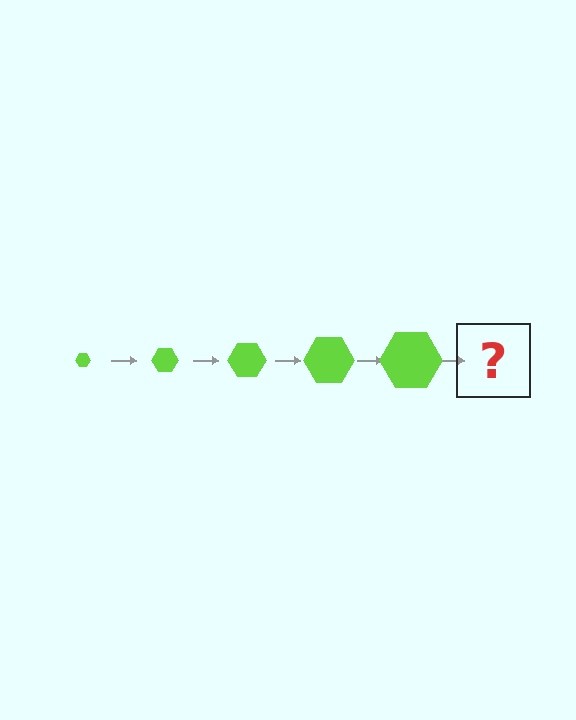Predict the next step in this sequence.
The next step is a lime hexagon, larger than the previous one.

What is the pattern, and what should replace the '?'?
The pattern is that the hexagon gets progressively larger each step. The '?' should be a lime hexagon, larger than the previous one.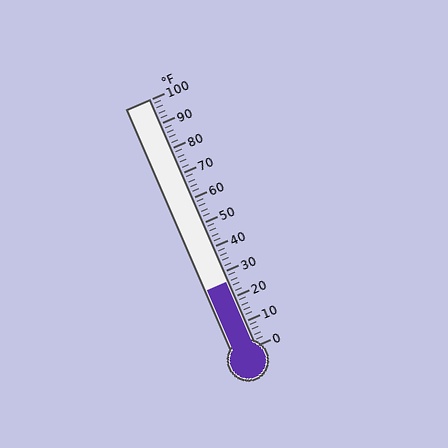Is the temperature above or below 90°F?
The temperature is below 90°F.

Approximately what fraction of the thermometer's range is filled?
The thermometer is filled to approximately 25% of its range.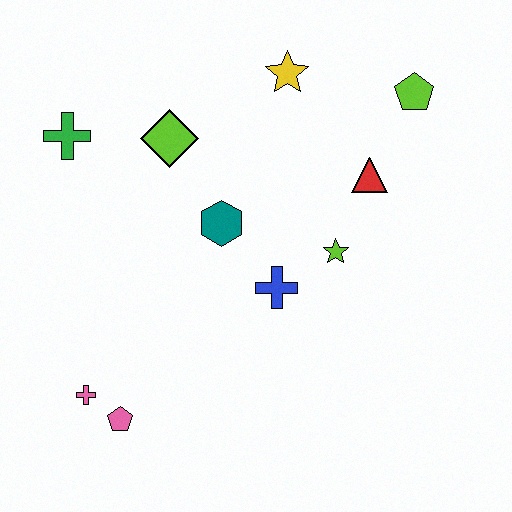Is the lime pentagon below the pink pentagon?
No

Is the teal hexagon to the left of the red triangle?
Yes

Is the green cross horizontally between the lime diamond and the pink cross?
No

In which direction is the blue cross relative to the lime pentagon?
The blue cross is below the lime pentagon.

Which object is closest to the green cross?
The lime diamond is closest to the green cross.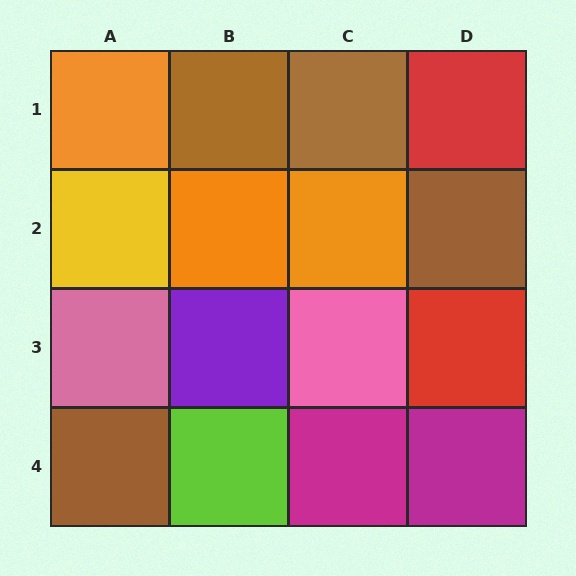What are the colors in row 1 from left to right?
Orange, brown, brown, red.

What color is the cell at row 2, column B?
Orange.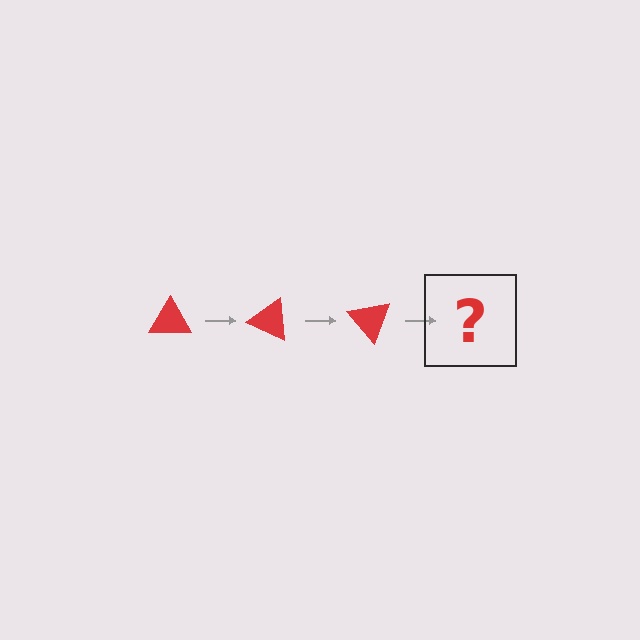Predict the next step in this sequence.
The next step is a red triangle rotated 75 degrees.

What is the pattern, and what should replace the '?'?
The pattern is that the triangle rotates 25 degrees each step. The '?' should be a red triangle rotated 75 degrees.